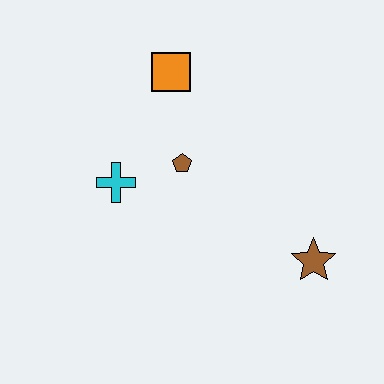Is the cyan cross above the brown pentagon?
No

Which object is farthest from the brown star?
The orange square is farthest from the brown star.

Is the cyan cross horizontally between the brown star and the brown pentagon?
No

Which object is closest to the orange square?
The brown pentagon is closest to the orange square.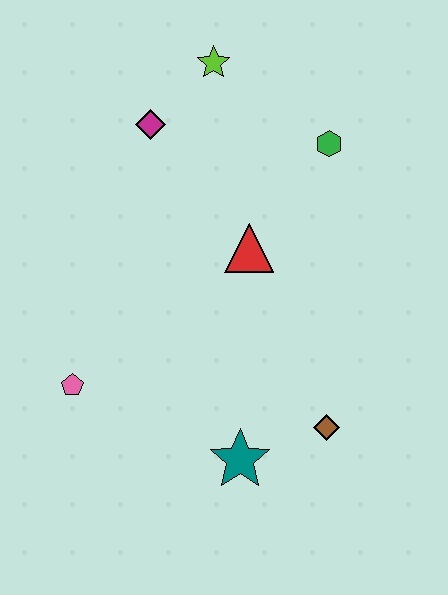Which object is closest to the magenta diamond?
The lime star is closest to the magenta diamond.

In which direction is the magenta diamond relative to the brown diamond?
The magenta diamond is above the brown diamond.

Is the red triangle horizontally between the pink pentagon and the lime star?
No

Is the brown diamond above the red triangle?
No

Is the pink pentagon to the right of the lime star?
No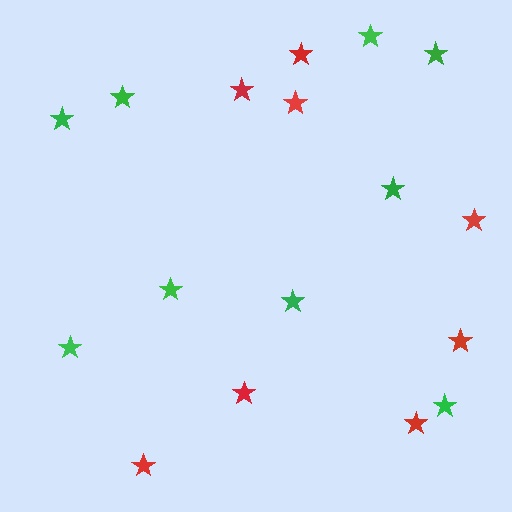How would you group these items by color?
There are 2 groups: one group of green stars (9) and one group of red stars (8).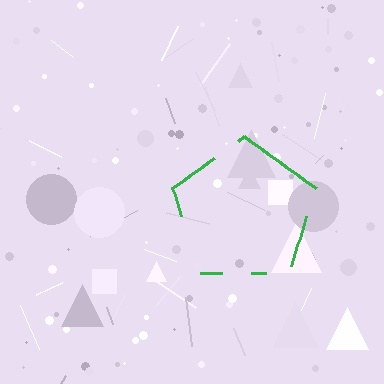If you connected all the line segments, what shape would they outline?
They would outline a pentagon.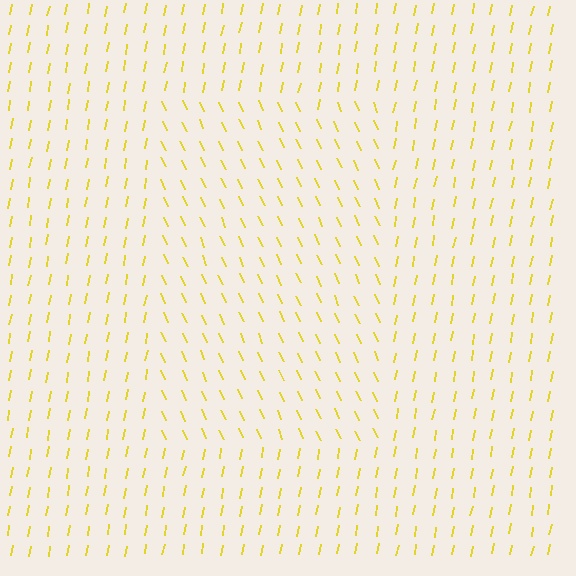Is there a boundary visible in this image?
Yes, there is a texture boundary formed by a change in line orientation.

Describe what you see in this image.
The image is filled with small yellow line segments. A rectangle region in the image has lines oriented differently from the surrounding lines, creating a visible texture boundary.